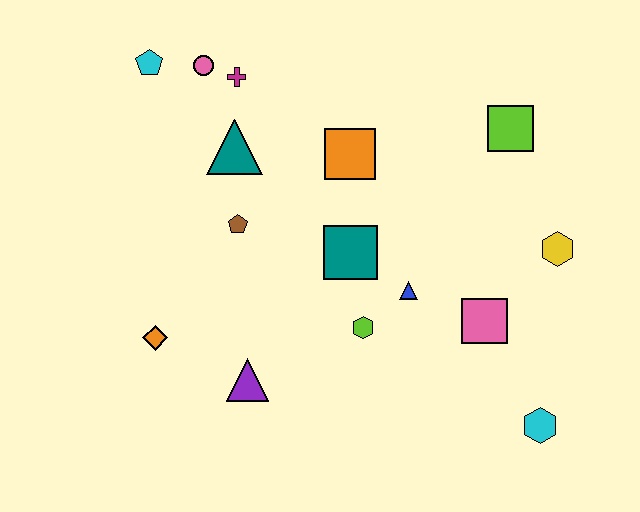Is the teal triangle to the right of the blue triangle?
No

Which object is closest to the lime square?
The yellow hexagon is closest to the lime square.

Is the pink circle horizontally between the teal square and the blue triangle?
No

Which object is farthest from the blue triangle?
The cyan pentagon is farthest from the blue triangle.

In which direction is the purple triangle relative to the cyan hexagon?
The purple triangle is to the left of the cyan hexagon.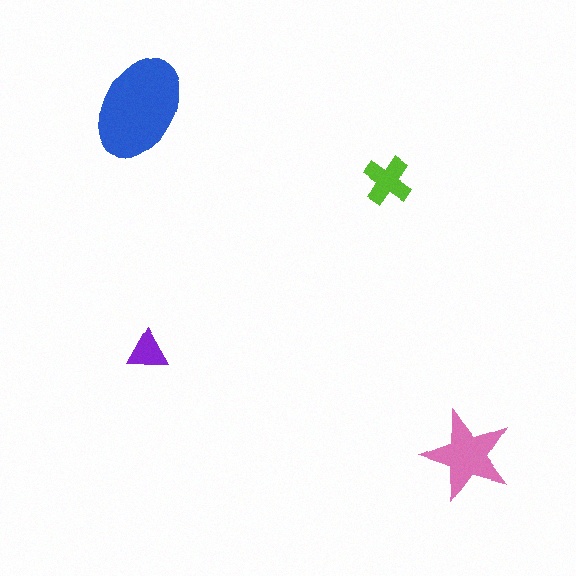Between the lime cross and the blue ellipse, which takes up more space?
The blue ellipse.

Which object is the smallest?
The purple triangle.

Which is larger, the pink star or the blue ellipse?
The blue ellipse.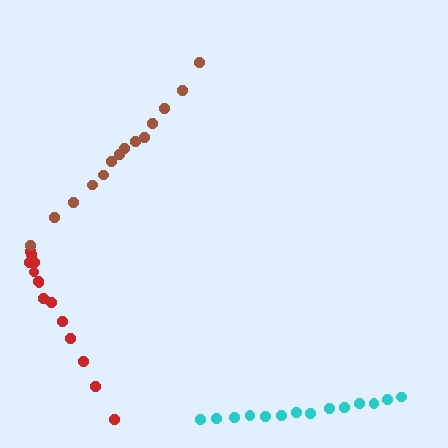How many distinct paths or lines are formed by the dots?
There are 3 distinct paths.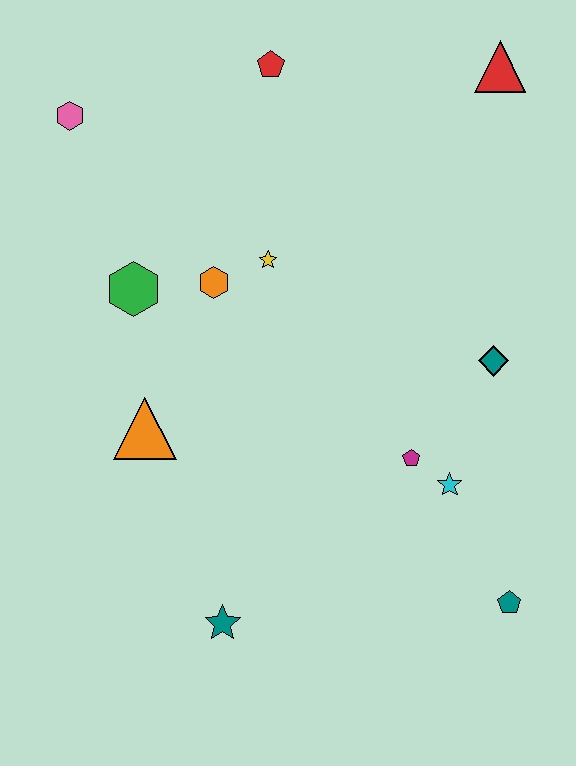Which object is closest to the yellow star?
The orange hexagon is closest to the yellow star.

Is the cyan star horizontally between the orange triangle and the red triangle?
Yes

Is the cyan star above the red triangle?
No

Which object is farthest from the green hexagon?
The teal pentagon is farthest from the green hexagon.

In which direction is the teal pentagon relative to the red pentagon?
The teal pentagon is below the red pentagon.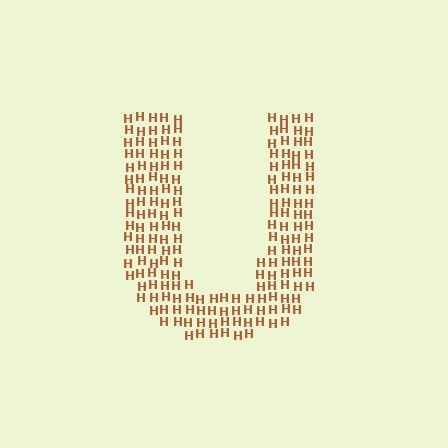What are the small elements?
The small elements are letter H's.